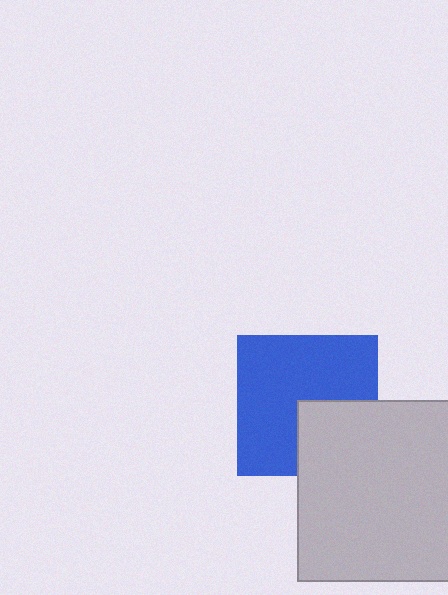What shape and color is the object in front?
The object in front is a light gray rectangle.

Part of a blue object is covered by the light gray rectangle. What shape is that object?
It is a square.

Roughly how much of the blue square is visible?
Most of it is visible (roughly 69%).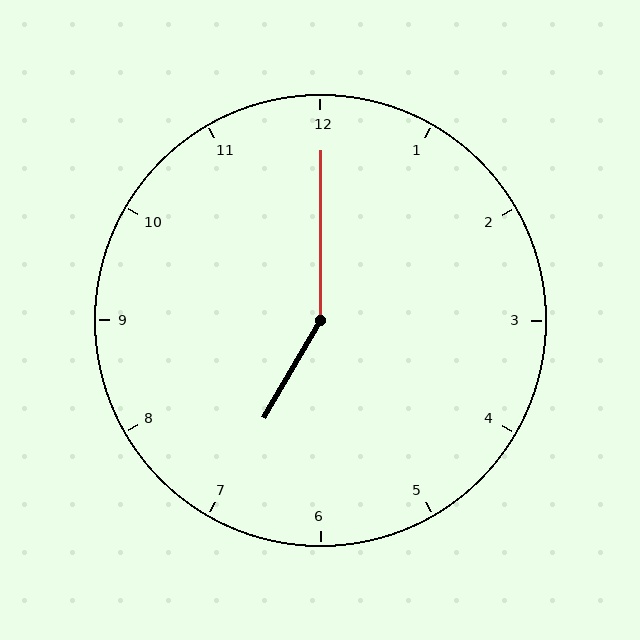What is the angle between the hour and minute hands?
Approximately 150 degrees.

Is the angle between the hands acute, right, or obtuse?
It is obtuse.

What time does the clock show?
7:00.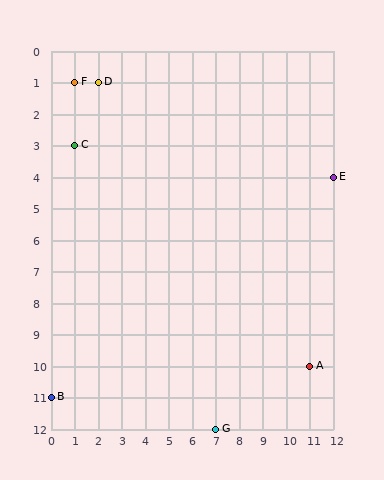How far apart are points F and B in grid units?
Points F and B are 1 column and 10 rows apart (about 10.0 grid units diagonally).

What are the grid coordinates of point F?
Point F is at grid coordinates (1, 1).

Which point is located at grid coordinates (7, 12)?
Point G is at (7, 12).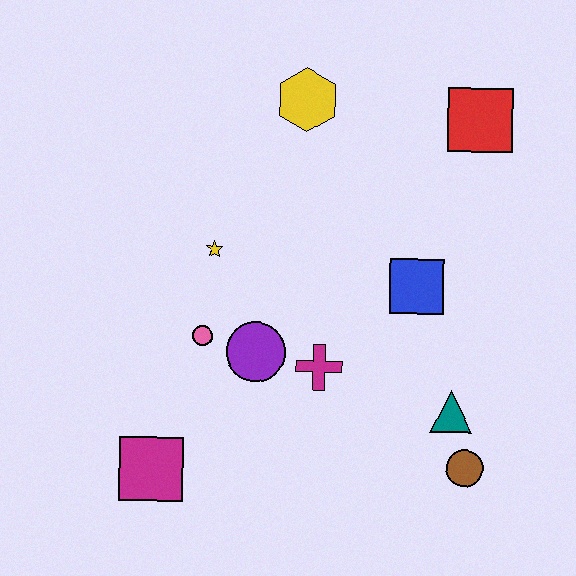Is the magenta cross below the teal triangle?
No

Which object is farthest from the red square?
The magenta square is farthest from the red square.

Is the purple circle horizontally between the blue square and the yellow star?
Yes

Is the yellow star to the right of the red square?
No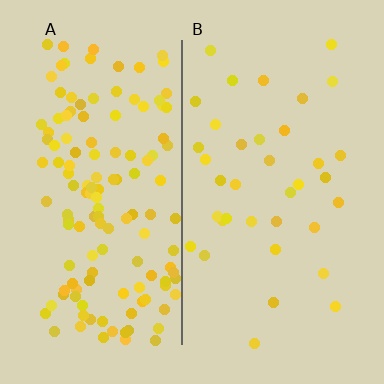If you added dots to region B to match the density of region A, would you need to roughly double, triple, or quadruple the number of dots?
Approximately quadruple.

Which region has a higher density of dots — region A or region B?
A (the left).